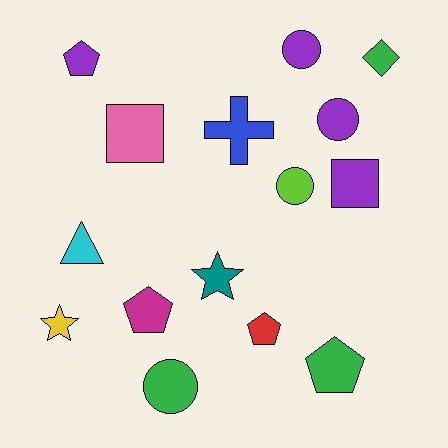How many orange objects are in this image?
There are no orange objects.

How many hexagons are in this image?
There are no hexagons.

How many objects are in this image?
There are 15 objects.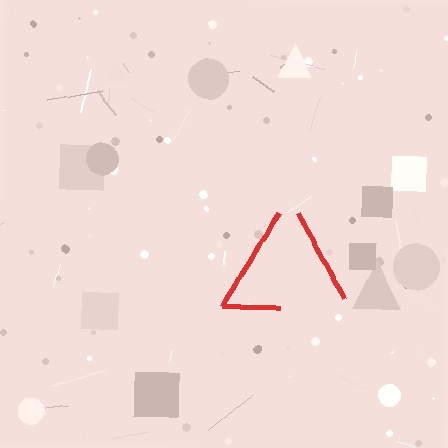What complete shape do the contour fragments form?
The contour fragments form a triangle.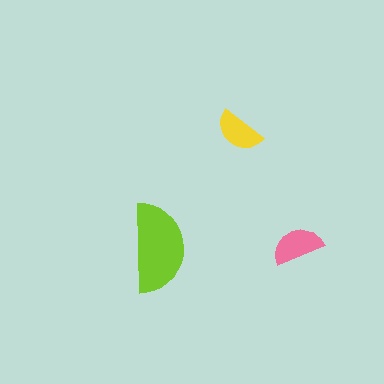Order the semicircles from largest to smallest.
the lime one, the pink one, the yellow one.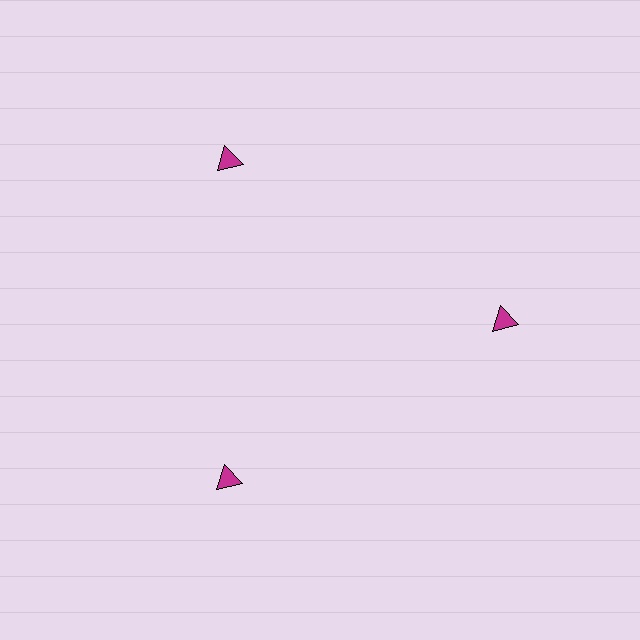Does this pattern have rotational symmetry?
Yes, this pattern has 3-fold rotational symmetry. It looks the same after rotating 120 degrees around the center.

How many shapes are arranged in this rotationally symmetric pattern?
There are 3 shapes, arranged in 3 groups of 1.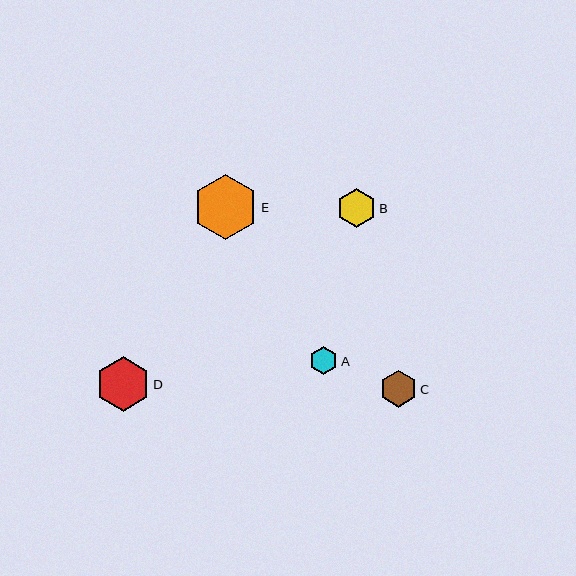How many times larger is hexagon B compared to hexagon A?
Hexagon B is approximately 1.4 times the size of hexagon A.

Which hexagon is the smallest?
Hexagon A is the smallest with a size of approximately 28 pixels.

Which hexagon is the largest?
Hexagon E is the largest with a size of approximately 66 pixels.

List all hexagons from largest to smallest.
From largest to smallest: E, D, B, C, A.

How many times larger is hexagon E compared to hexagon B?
Hexagon E is approximately 1.7 times the size of hexagon B.